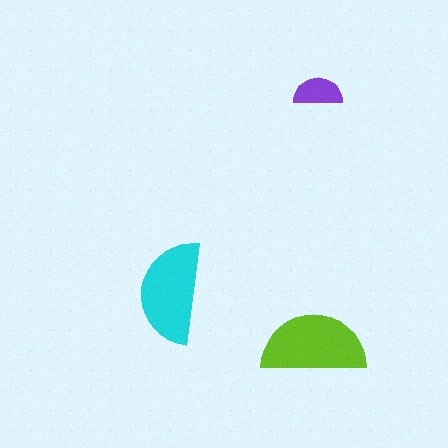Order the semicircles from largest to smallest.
the lime one, the cyan one, the purple one.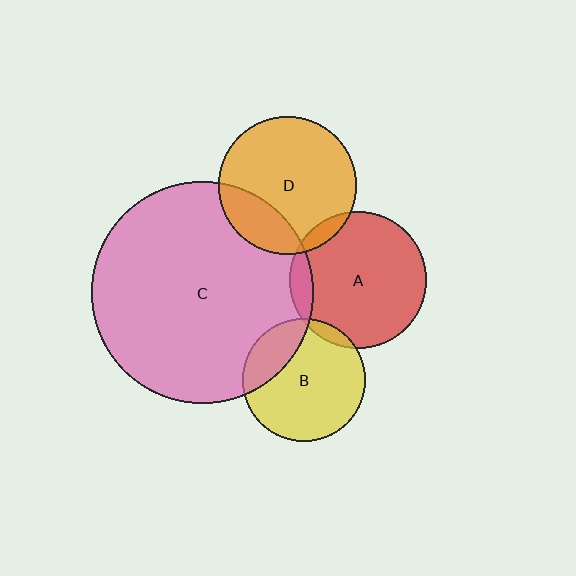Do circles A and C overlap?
Yes.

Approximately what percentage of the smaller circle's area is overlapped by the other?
Approximately 10%.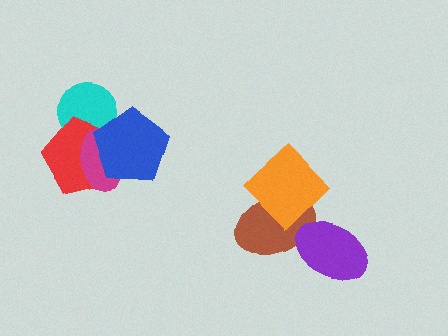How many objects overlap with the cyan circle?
3 objects overlap with the cyan circle.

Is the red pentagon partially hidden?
Yes, it is partially covered by another shape.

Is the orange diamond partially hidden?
No, no other shape covers it.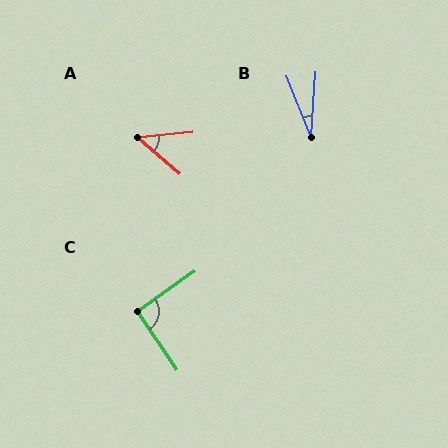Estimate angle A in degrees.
Approximately 46 degrees.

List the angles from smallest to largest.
B (25°), A (46°), C (91°).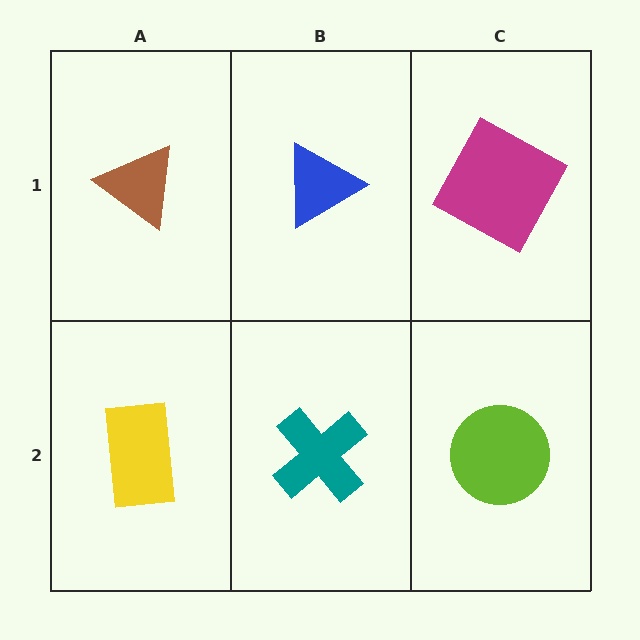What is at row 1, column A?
A brown triangle.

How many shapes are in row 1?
3 shapes.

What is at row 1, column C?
A magenta square.